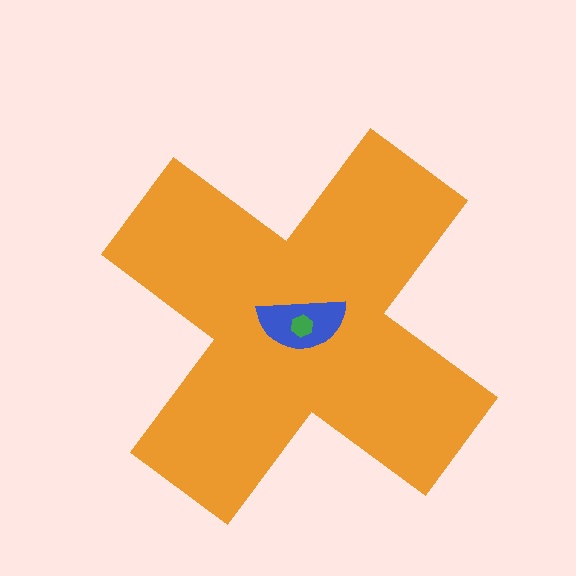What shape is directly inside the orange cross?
The blue semicircle.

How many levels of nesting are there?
3.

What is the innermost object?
The green hexagon.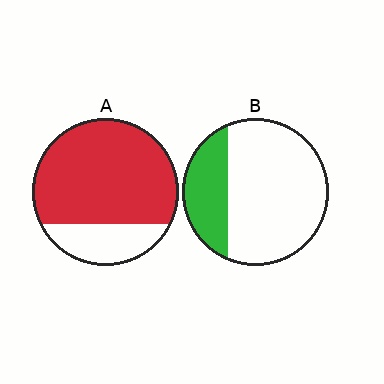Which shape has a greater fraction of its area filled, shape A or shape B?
Shape A.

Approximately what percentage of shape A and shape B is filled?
A is approximately 75% and B is approximately 25%.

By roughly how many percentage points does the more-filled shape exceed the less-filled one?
By roughly 50 percentage points (A over B).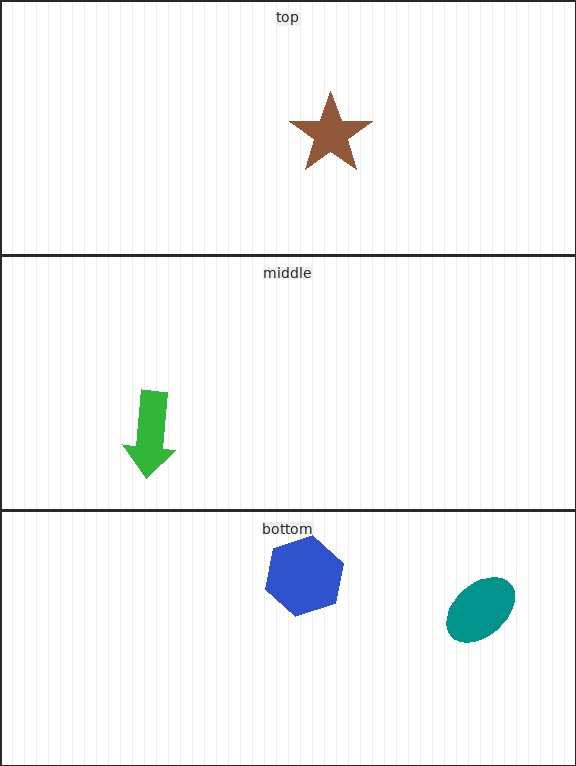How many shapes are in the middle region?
1.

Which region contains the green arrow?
The middle region.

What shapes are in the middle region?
The green arrow.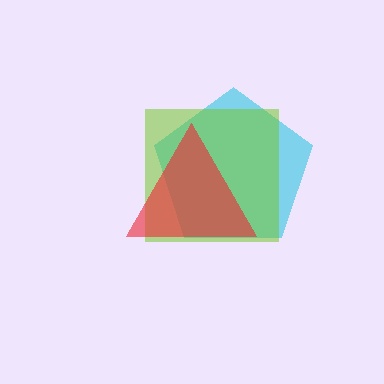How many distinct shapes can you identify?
There are 3 distinct shapes: a cyan pentagon, a lime square, a red triangle.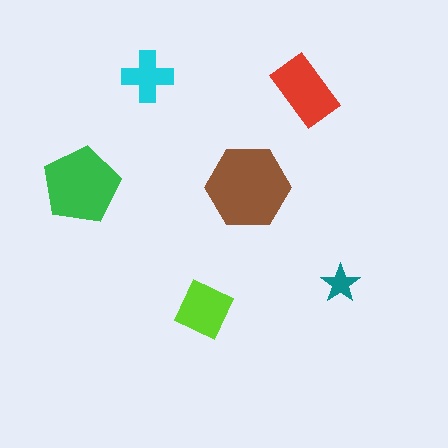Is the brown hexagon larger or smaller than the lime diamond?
Larger.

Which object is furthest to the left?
The green pentagon is leftmost.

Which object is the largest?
The brown hexagon.